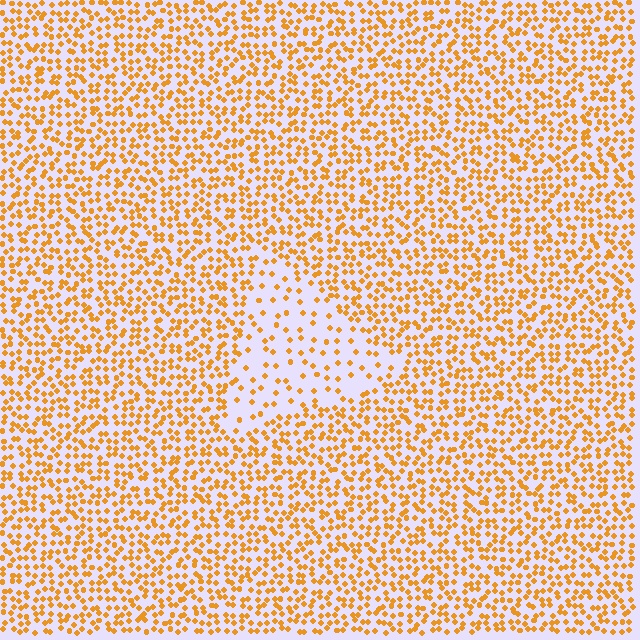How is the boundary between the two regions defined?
The boundary is defined by a change in element density (approximately 2.6x ratio). All elements are the same color, size, and shape.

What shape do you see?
I see a triangle.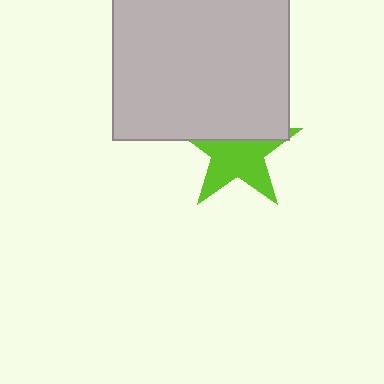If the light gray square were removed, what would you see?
You would see the complete lime star.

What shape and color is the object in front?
The object in front is a light gray square.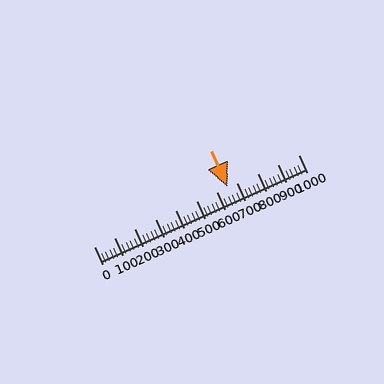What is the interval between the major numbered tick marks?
The major tick marks are spaced 100 units apart.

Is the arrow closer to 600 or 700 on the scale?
The arrow is closer to 700.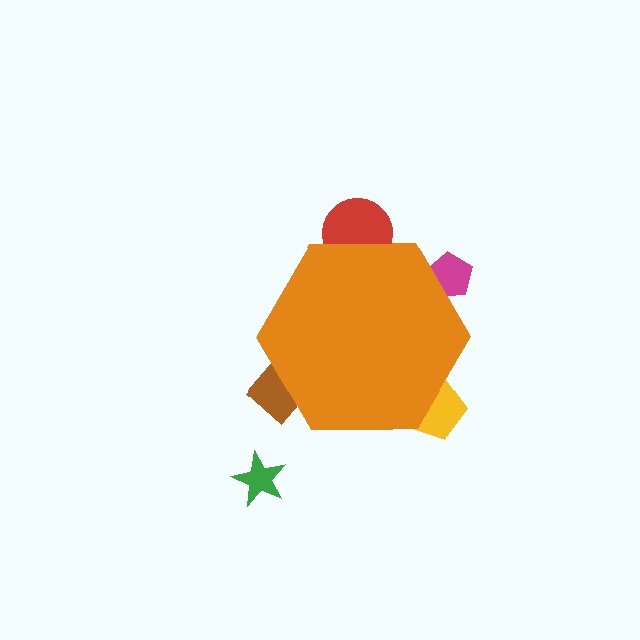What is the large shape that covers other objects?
An orange hexagon.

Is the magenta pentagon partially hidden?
Yes, the magenta pentagon is partially hidden behind the orange hexagon.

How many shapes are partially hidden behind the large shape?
4 shapes are partially hidden.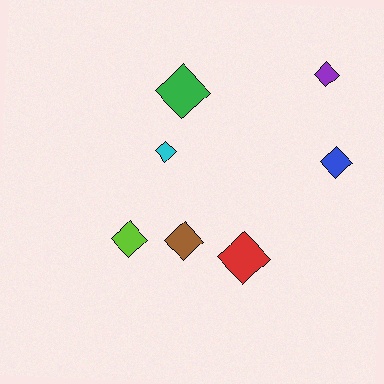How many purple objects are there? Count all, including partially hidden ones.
There is 1 purple object.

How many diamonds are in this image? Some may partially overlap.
There are 7 diamonds.